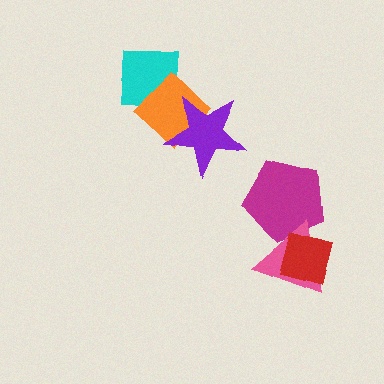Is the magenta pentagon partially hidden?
Yes, it is partially covered by another shape.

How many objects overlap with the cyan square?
1 object overlaps with the cyan square.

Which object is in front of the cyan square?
The orange diamond is in front of the cyan square.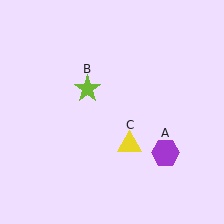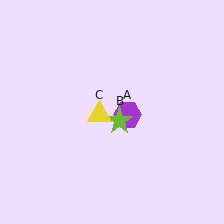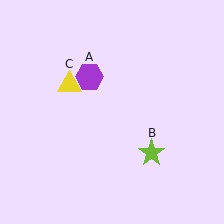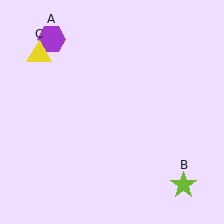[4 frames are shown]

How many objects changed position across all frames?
3 objects changed position: purple hexagon (object A), lime star (object B), yellow triangle (object C).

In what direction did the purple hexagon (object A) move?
The purple hexagon (object A) moved up and to the left.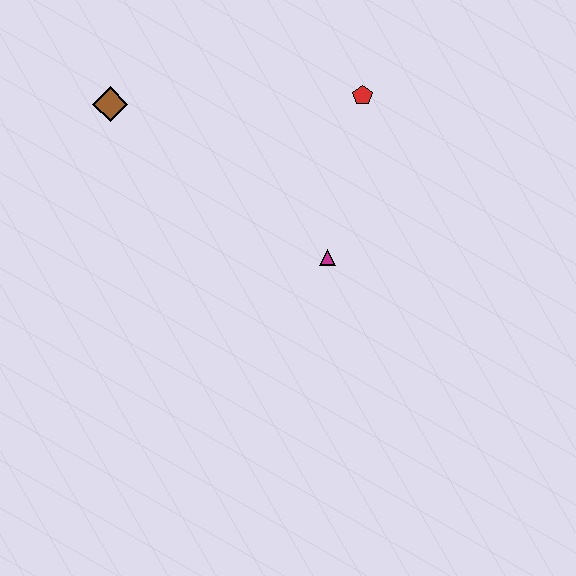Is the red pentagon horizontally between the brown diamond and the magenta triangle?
No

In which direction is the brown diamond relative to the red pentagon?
The brown diamond is to the left of the red pentagon.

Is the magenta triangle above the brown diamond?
No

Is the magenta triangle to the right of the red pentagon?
No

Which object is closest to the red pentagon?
The magenta triangle is closest to the red pentagon.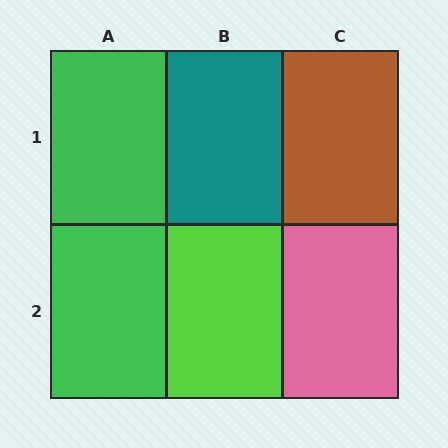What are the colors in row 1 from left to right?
Green, teal, brown.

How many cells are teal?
1 cell is teal.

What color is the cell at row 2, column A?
Green.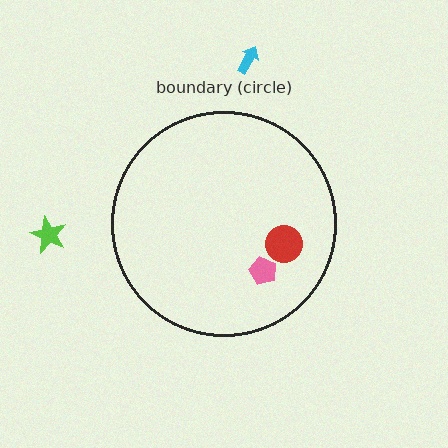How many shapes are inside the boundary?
2 inside, 2 outside.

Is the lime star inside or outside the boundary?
Outside.